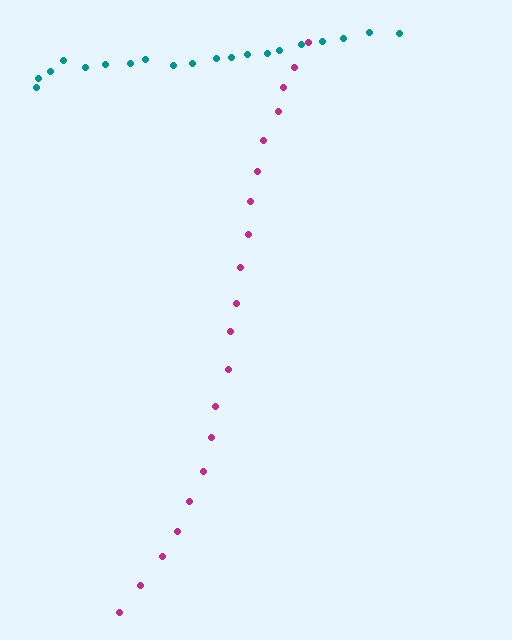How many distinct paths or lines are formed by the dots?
There are 2 distinct paths.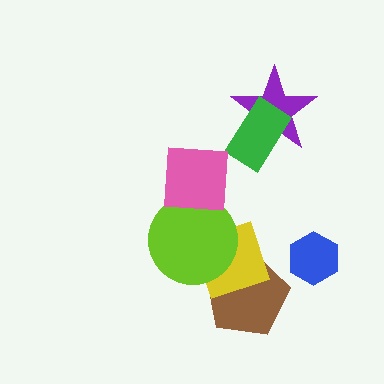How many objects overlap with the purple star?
1 object overlaps with the purple star.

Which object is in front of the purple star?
The green rectangle is in front of the purple star.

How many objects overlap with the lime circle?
3 objects overlap with the lime circle.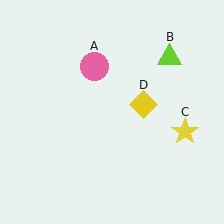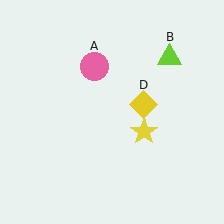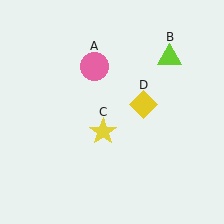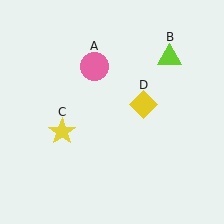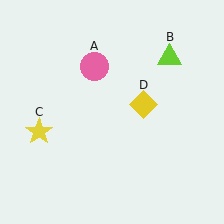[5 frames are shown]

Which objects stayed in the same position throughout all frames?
Pink circle (object A) and lime triangle (object B) and yellow diamond (object D) remained stationary.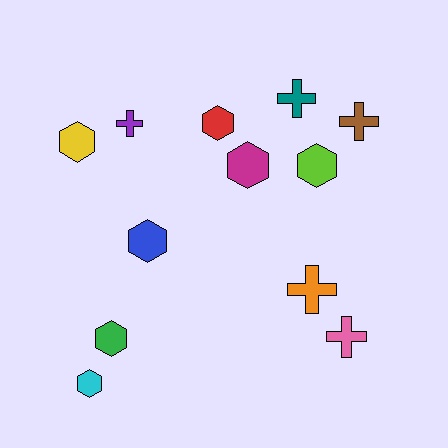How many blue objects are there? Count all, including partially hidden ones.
There is 1 blue object.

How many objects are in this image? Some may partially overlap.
There are 12 objects.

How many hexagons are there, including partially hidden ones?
There are 7 hexagons.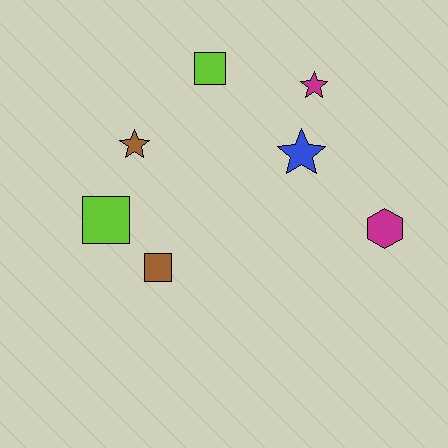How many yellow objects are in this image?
There are no yellow objects.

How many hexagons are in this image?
There is 1 hexagon.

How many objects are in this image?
There are 7 objects.